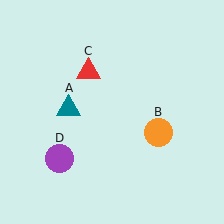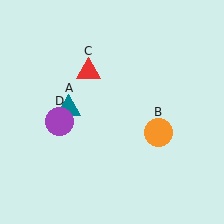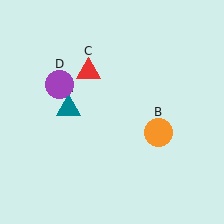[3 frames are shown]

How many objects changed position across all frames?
1 object changed position: purple circle (object D).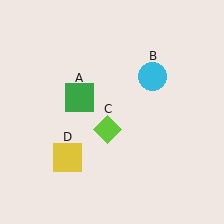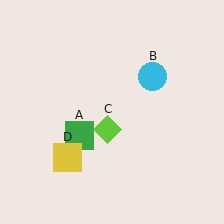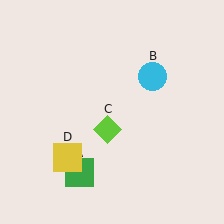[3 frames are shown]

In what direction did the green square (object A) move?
The green square (object A) moved down.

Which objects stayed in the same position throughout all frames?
Cyan circle (object B) and lime diamond (object C) and yellow square (object D) remained stationary.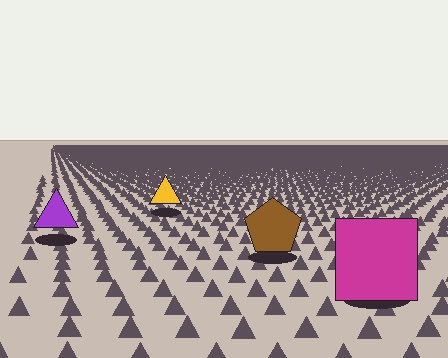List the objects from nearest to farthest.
From nearest to farthest: the magenta square, the brown pentagon, the purple triangle, the yellow triangle.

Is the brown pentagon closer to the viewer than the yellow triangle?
Yes. The brown pentagon is closer — you can tell from the texture gradient: the ground texture is coarser near it.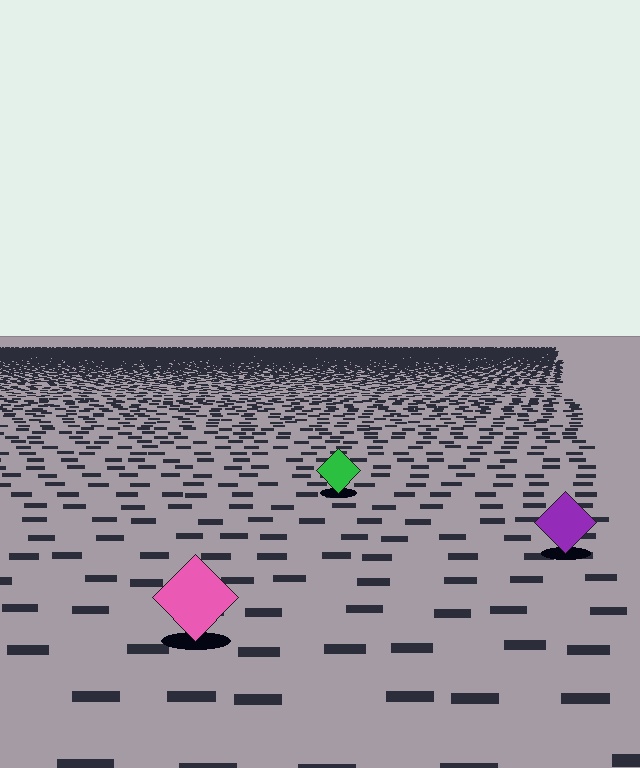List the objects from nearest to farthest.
From nearest to farthest: the pink diamond, the purple diamond, the green diamond.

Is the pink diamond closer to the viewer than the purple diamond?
Yes. The pink diamond is closer — you can tell from the texture gradient: the ground texture is coarser near it.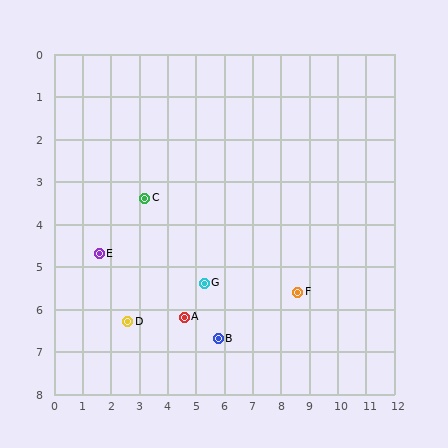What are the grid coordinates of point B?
Point B is at approximately (5.8, 6.7).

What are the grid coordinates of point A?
Point A is at approximately (4.6, 6.2).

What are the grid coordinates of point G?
Point G is at approximately (5.3, 5.4).